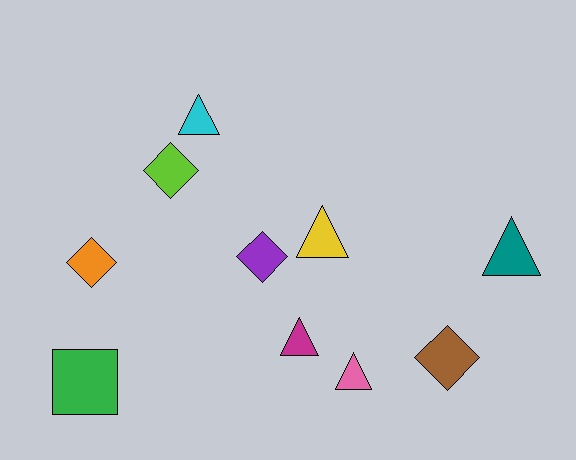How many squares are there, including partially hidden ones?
There is 1 square.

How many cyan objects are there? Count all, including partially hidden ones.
There is 1 cyan object.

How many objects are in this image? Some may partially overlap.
There are 10 objects.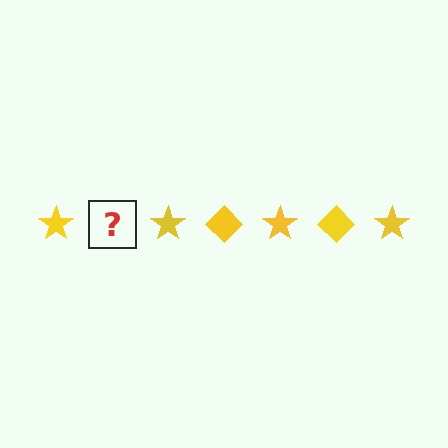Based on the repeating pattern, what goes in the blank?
The blank should be a yellow diamond.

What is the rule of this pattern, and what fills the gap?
The rule is that the pattern cycles through star, diamond shapes in yellow. The gap should be filled with a yellow diamond.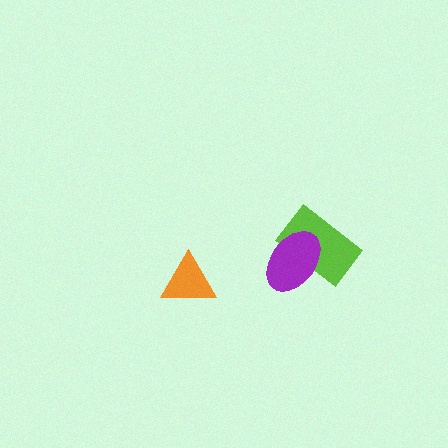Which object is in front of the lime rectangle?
The purple ellipse is in front of the lime rectangle.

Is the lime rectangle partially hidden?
Yes, it is partially covered by another shape.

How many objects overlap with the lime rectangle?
1 object overlaps with the lime rectangle.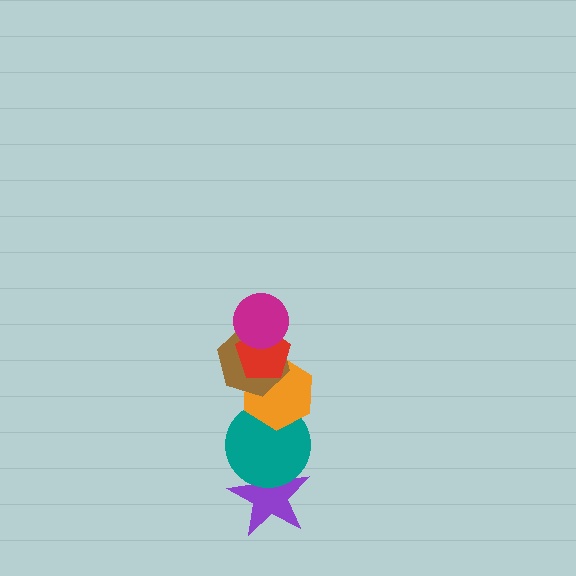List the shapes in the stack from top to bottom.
From top to bottom: the magenta circle, the red pentagon, the brown hexagon, the orange hexagon, the teal circle, the purple star.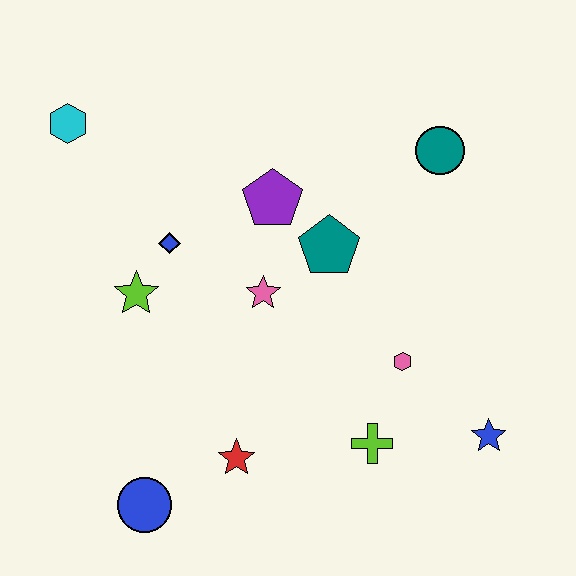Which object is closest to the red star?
The blue circle is closest to the red star.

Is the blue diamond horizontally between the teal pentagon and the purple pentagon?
No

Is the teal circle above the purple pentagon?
Yes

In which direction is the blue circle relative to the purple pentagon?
The blue circle is below the purple pentagon.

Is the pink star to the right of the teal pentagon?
No